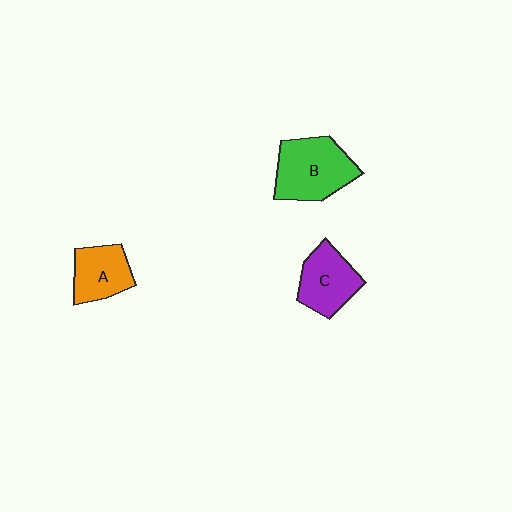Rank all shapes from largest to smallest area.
From largest to smallest: B (green), C (purple), A (orange).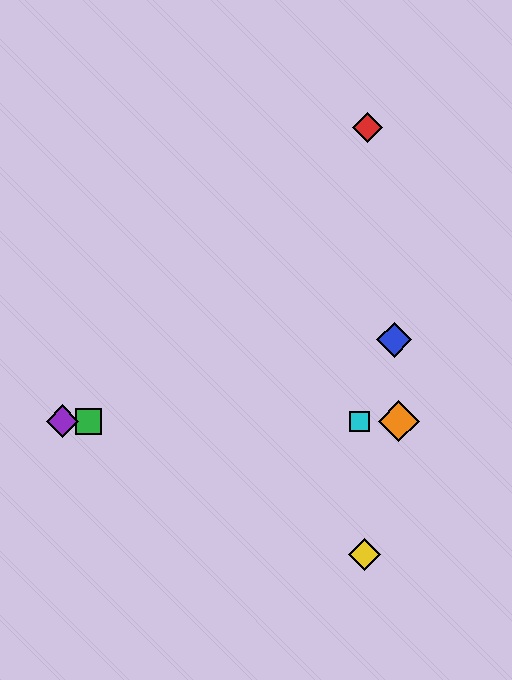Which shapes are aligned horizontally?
The green square, the purple diamond, the orange diamond, the cyan square are aligned horizontally.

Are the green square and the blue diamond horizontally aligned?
No, the green square is at y≈421 and the blue diamond is at y≈340.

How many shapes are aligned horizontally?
4 shapes (the green square, the purple diamond, the orange diamond, the cyan square) are aligned horizontally.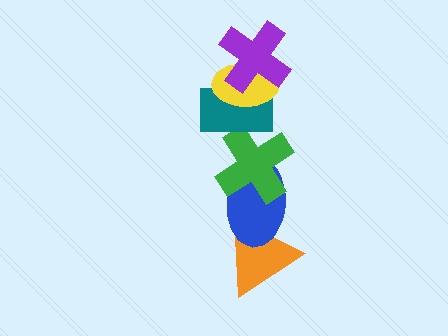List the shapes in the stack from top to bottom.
From top to bottom: the purple cross, the yellow ellipse, the teal rectangle, the green cross, the blue ellipse, the orange triangle.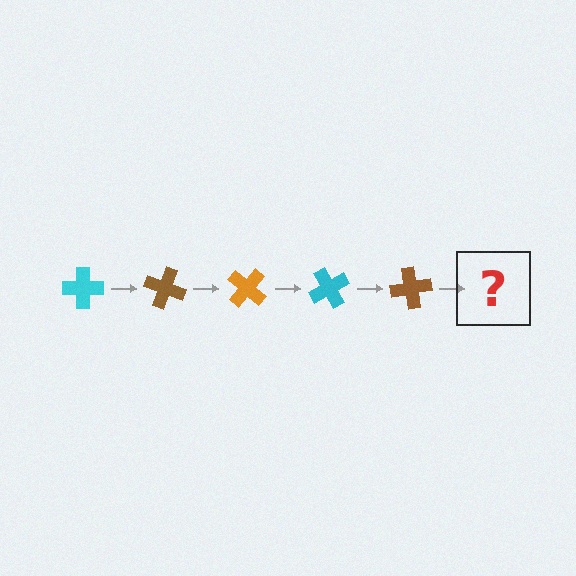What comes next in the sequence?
The next element should be an orange cross, rotated 100 degrees from the start.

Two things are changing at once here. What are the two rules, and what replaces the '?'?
The two rules are that it rotates 20 degrees each step and the color cycles through cyan, brown, and orange. The '?' should be an orange cross, rotated 100 degrees from the start.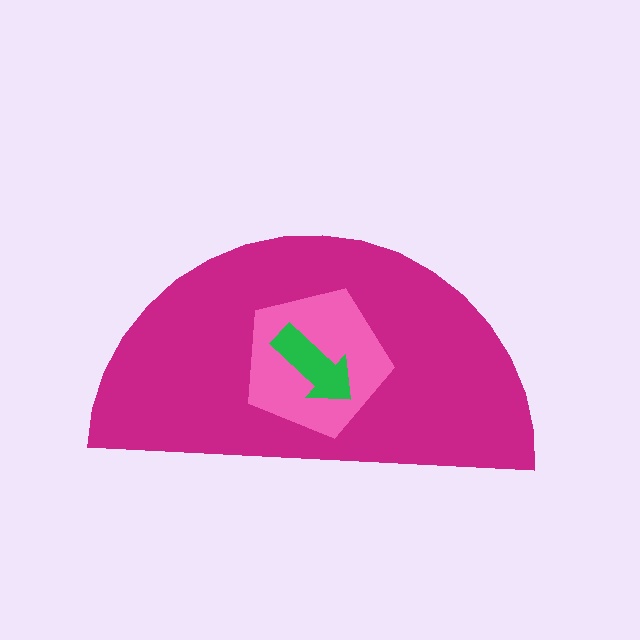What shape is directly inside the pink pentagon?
The green arrow.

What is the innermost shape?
The green arrow.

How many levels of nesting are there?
3.